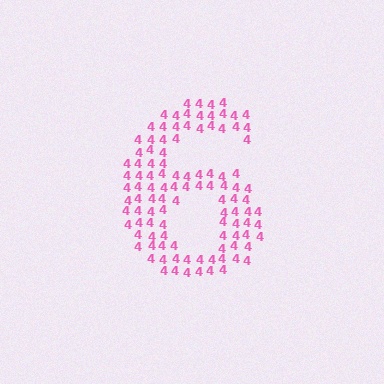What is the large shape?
The large shape is the digit 6.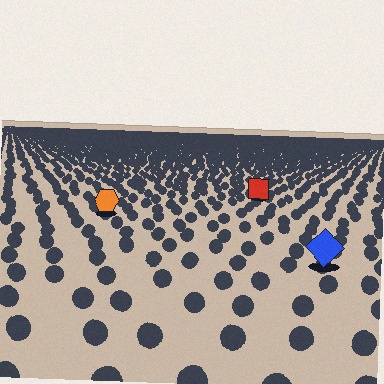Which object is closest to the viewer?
The blue diamond is closest. The texture marks near it are larger and more spread out.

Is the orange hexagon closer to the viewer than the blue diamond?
No. The blue diamond is closer — you can tell from the texture gradient: the ground texture is coarser near it.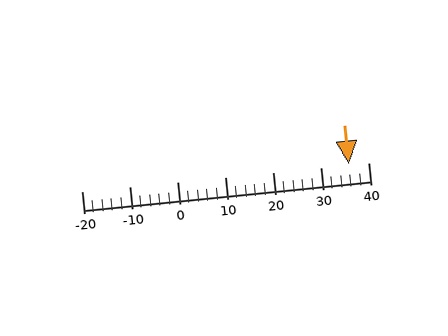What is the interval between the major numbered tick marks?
The major tick marks are spaced 10 units apart.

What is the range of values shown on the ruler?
The ruler shows values from -20 to 40.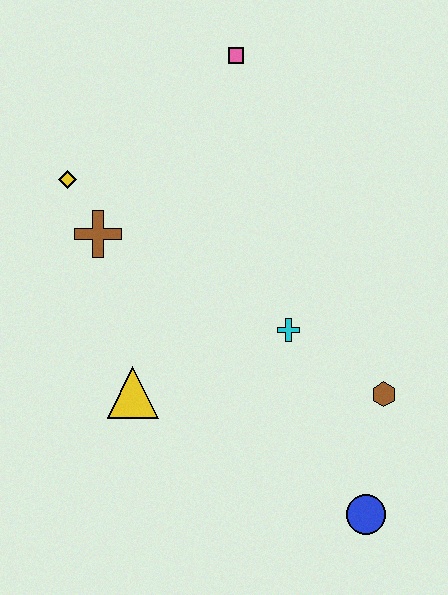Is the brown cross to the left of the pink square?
Yes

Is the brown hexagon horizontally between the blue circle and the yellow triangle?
No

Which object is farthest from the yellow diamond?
The blue circle is farthest from the yellow diamond.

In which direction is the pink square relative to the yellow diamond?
The pink square is to the right of the yellow diamond.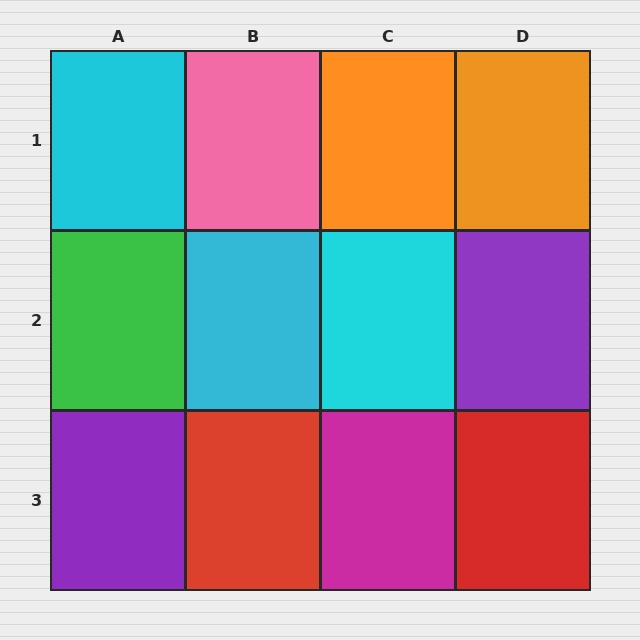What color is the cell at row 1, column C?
Orange.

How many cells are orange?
2 cells are orange.